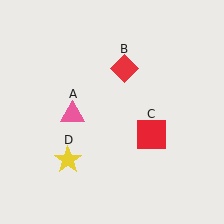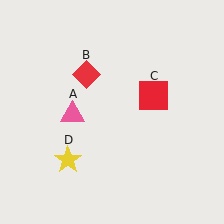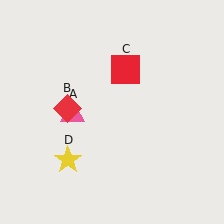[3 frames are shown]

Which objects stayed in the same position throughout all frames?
Pink triangle (object A) and yellow star (object D) remained stationary.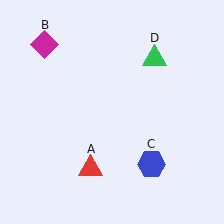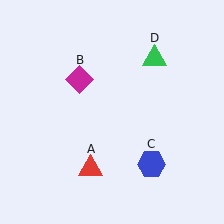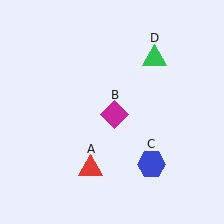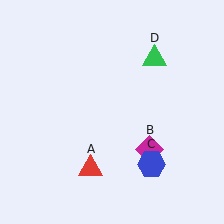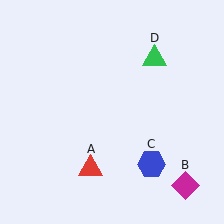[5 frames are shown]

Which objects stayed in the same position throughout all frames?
Red triangle (object A) and blue hexagon (object C) and green triangle (object D) remained stationary.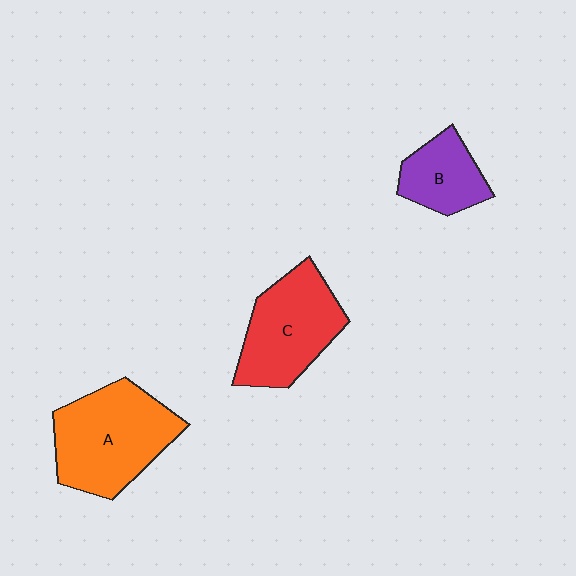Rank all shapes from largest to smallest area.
From largest to smallest: A (orange), C (red), B (purple).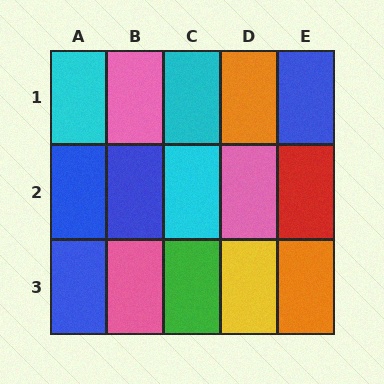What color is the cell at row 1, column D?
Orange.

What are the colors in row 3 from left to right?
Blue, pink, green, yellow, orange.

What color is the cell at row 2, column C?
Cyan.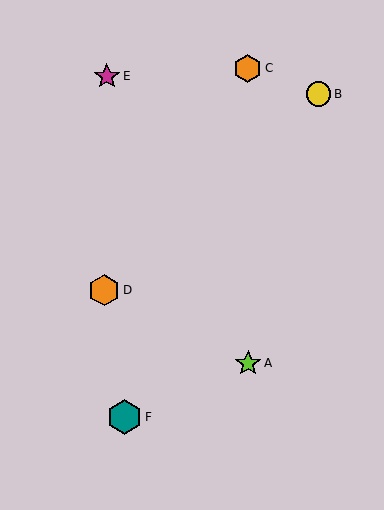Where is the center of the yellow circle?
The center of the yellow circle is at (319, 94).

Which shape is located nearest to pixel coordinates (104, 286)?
The orange hexagon (labeled D) at (104, 290) is nearest to that location.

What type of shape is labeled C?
Shape C is an orange hexagon.